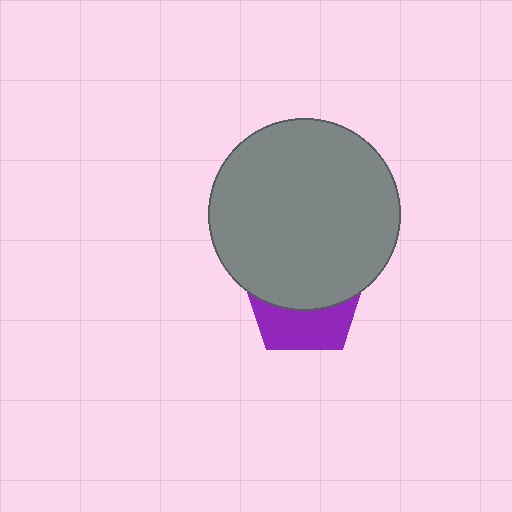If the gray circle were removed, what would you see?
You would see the complete purple pentagon.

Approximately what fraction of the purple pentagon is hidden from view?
Roughly 60% of the purple pentagon is hidden behind the gray circle.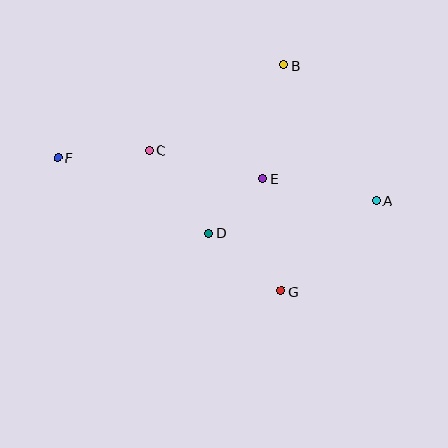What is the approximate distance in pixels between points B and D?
The distance between B and D is approximately 184 pixels.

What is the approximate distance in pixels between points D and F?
The distance between D and F is approximately 168 pixels.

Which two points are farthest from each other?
Points A and F are farthest from each other.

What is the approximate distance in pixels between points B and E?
The distance between B and E is approximately 115 pixels.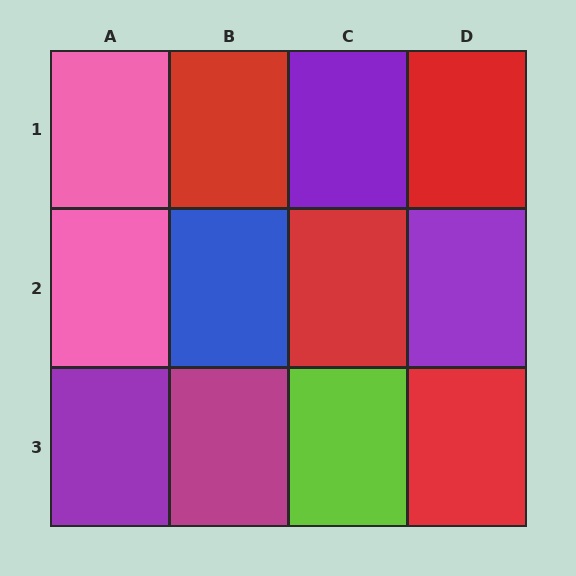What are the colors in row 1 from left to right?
Pink, red, purple, red.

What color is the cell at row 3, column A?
Purple.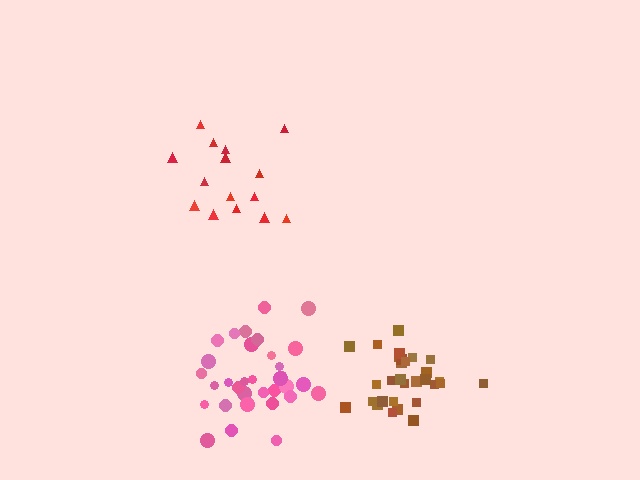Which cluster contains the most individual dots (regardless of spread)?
Pink (33).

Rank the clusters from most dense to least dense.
brown, pink, red.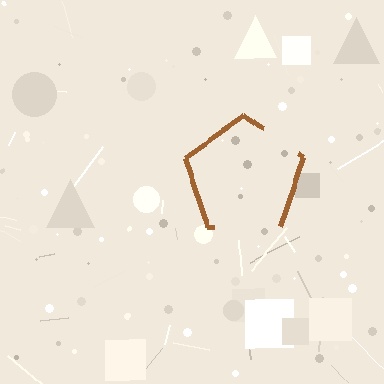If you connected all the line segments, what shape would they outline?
They would outline a pentagon.